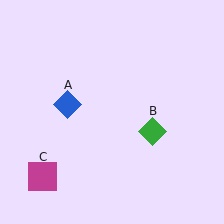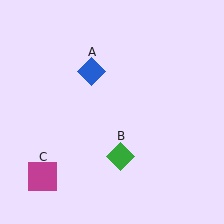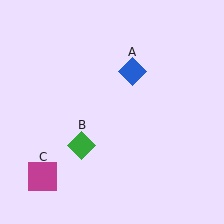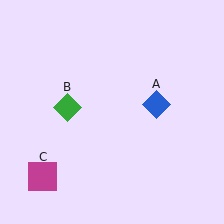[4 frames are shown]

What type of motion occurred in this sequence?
The blue diamond (object A), green diamond (object B) rotated clockwise around the center of the scene.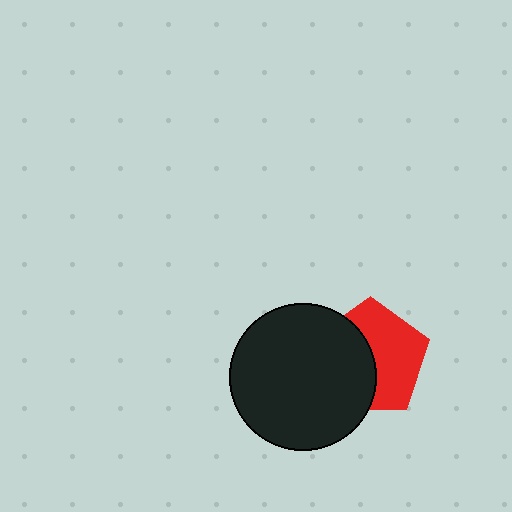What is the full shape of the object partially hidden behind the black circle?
The partially hidden object is a red pentagon.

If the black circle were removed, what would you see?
You would see the complete red pentagon.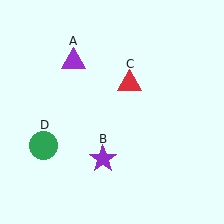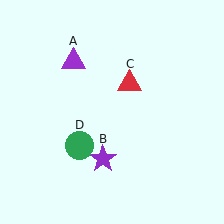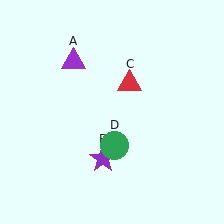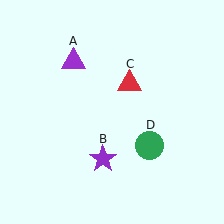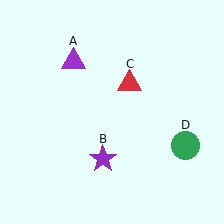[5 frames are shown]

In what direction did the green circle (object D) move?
The green circle (object D) moved right.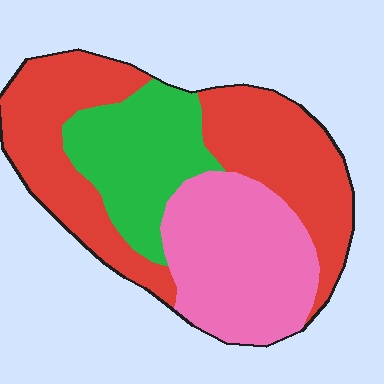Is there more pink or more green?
Pink.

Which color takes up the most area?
Red, at roughly 45%.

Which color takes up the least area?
Green, at roughly 20%.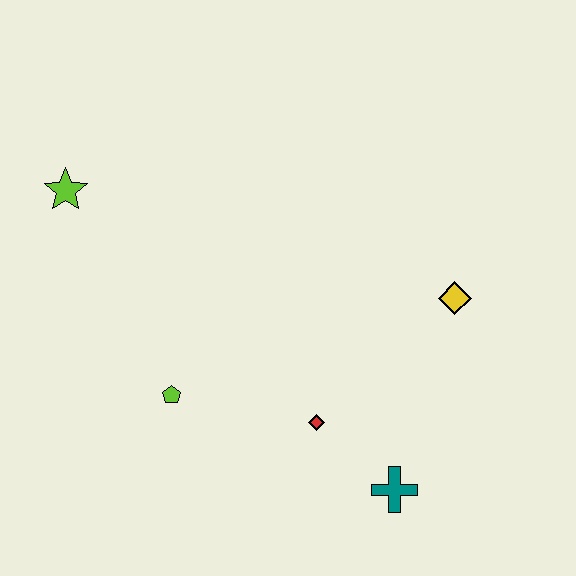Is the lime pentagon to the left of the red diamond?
Yes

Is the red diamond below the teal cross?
No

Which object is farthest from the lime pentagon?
The yellow diamond is farthest from the lime pentagon.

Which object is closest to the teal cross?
The red diamond is closest to the teal cross.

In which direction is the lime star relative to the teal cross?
The lime star is to the left of the teal cross.